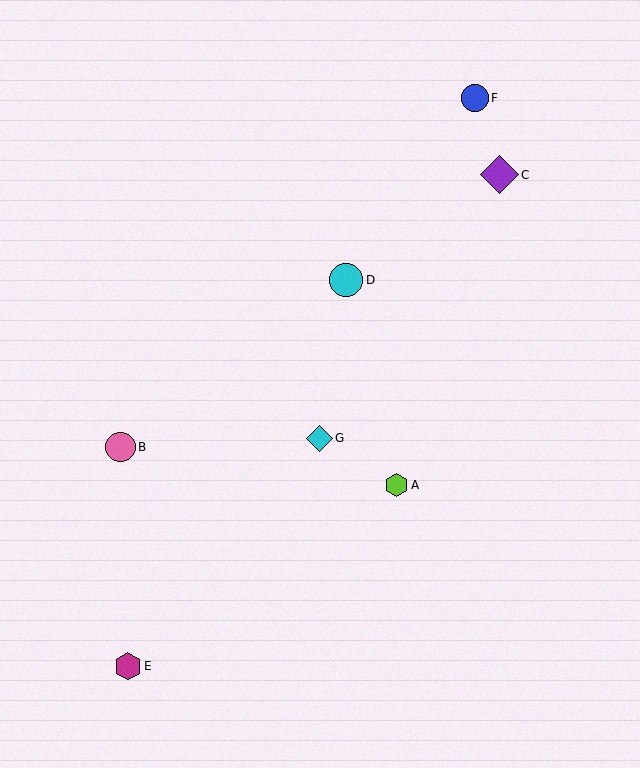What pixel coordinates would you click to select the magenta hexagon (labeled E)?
Click at (128, 666) to select the magenta hexagon E.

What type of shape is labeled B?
Shape B is a pink circle.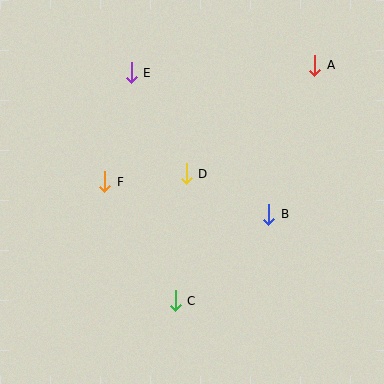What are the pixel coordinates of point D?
Point D is at (186, 174).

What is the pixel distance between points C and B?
The distance between C and B is 127 pixels.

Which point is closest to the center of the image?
Point D at (186, 174) is closest to the center.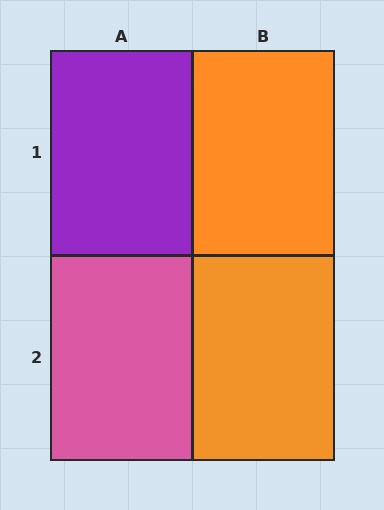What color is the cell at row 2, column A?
Pink.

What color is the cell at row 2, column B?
Orange.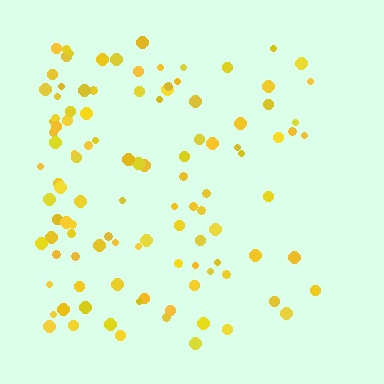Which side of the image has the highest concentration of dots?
The left.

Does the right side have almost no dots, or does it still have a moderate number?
Still a moderate number, just noticeably fewer than the left.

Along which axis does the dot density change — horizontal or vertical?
Horizontal.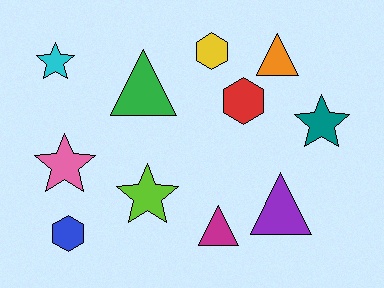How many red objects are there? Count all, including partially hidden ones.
There is 1 red object.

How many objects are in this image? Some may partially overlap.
There are 11 objects.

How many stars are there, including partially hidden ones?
There are 4 stars.